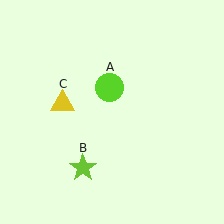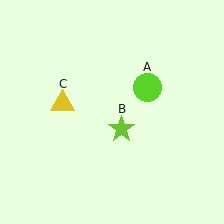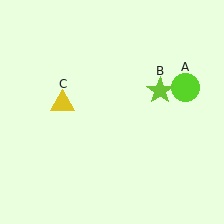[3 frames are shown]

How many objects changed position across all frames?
2 objects changed position: lime circle (object A), lime star (object B).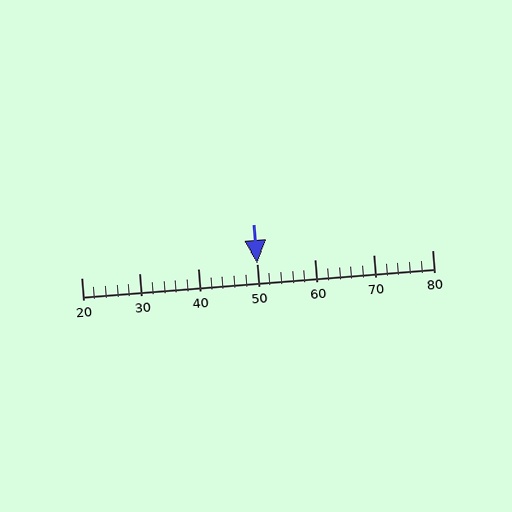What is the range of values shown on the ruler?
The ruler shows values from 20 to 80.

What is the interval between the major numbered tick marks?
The major tick marks are spaced 10 units apart.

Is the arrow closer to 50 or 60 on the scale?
The arrow is closer to 50.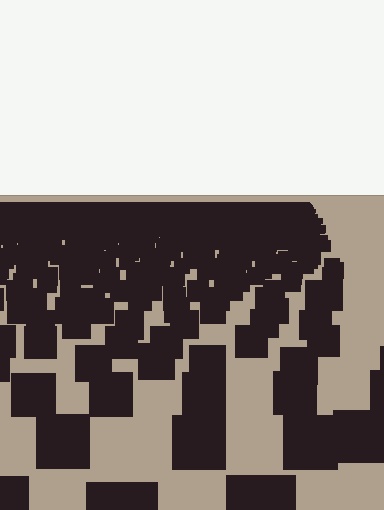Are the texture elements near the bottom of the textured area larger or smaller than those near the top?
Larger. Near the bottom, elements are closer to the viewer and appear at a bigger on-screen size.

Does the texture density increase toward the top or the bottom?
Density increases toward the top.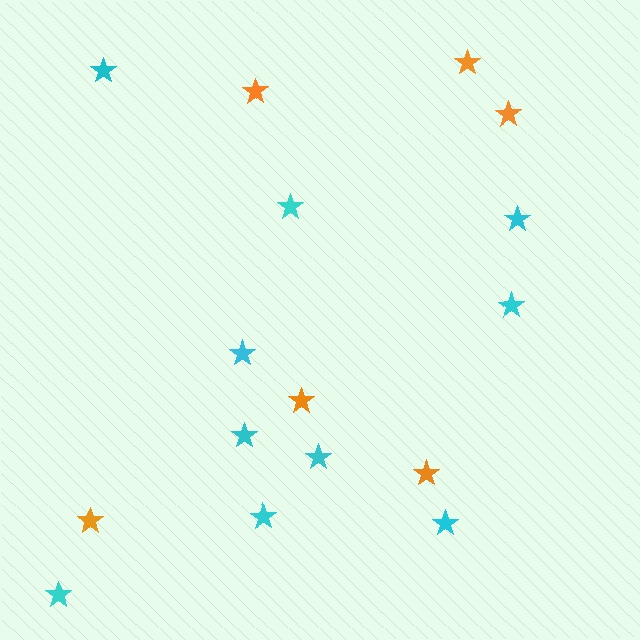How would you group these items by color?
There are 2 groups: one group of cyan stars (10) and one group of orange stars (6).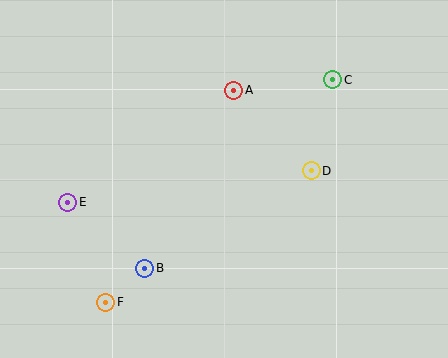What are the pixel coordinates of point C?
Point C is at (333, 80).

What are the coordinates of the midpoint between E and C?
The midpoint between E and C is at (200, 141).